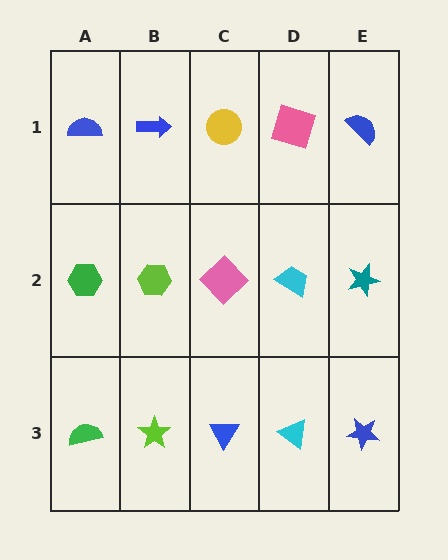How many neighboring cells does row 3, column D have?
3.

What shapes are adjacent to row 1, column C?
A pink diamond (row 2, column C), a blue arrow (row 1, column B), a pink square (row 1, column D).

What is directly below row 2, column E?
A blue star.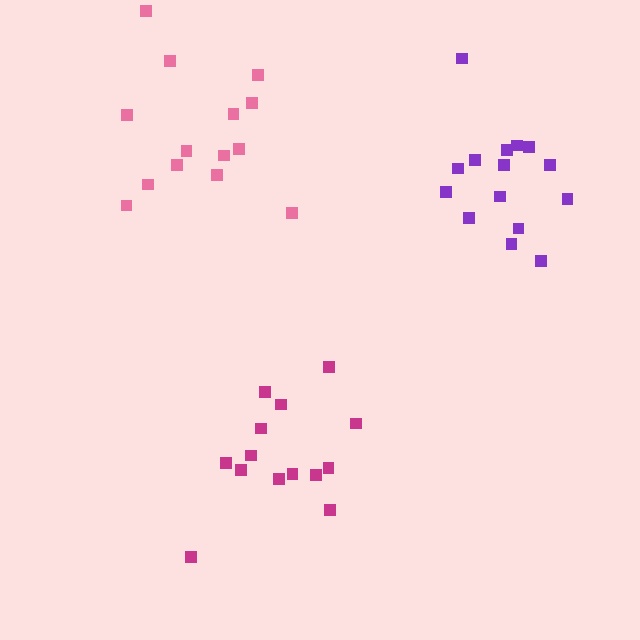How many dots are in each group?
Group 1: 14 dots, Group 2: 14 dots, Group 3: 15 dots (43 total).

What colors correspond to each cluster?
The clusters are colored: magenta, pink, purple.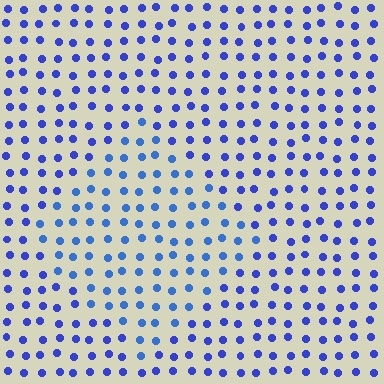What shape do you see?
I see a diamond.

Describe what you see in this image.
The image is filled with small blue elements in a uniform arrangement. A diamond-shaped region is visible where the elements are tinted to a slightly different hue, forming a subtle color boundary.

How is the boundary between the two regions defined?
The boundary is defined purely by a slight shift in hue (about 19 degrees). Spacing, size, and orientation are identical on both sides.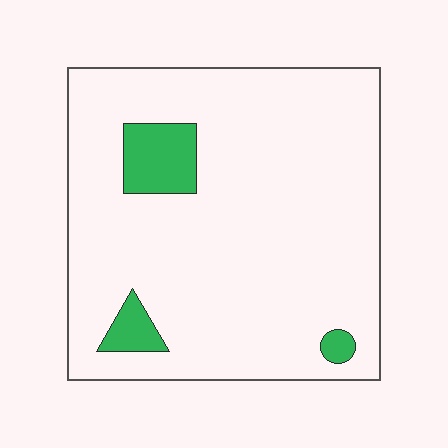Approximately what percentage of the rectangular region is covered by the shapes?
Approximately 10%.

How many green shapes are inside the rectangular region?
3.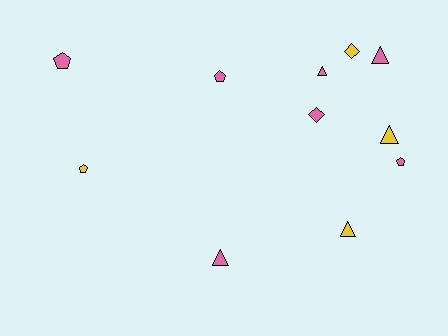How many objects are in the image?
There are 11 objects.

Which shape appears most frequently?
Triangle, with 5 objects.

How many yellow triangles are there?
There are 2 yellow triangles.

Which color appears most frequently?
Pink, with 7 objects.